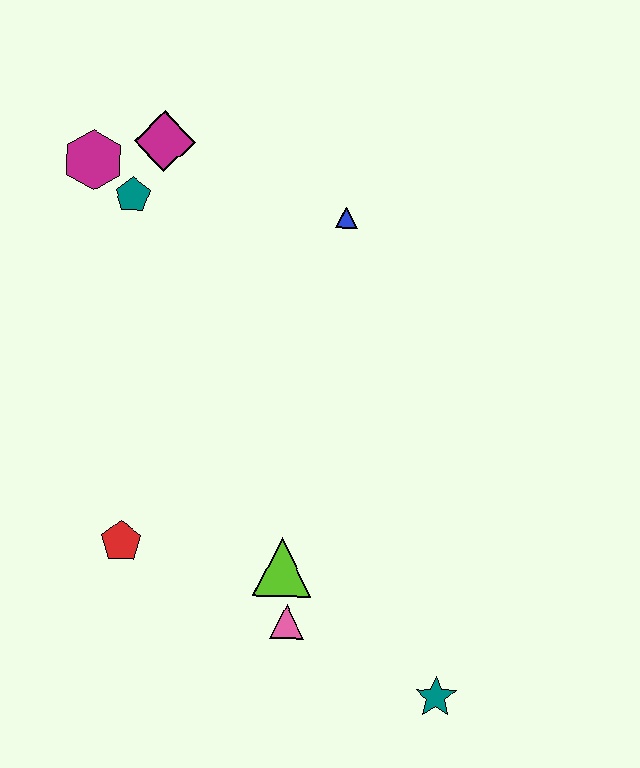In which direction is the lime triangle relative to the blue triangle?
The lime triangle is below the blue triangle.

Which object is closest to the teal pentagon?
The magenta hexagon is closest to the teal pentagon.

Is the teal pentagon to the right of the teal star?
No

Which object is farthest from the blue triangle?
The teal star is farthest from the blue triangle.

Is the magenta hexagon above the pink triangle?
Yes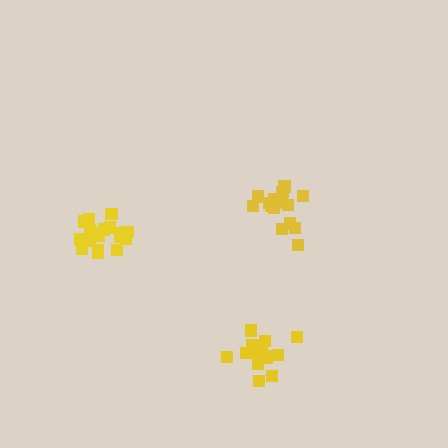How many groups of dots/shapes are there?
There are 3 groups.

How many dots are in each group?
Group 1: 16 dots, Group 2: 18 dots, Group 3: 15 dots (49 total).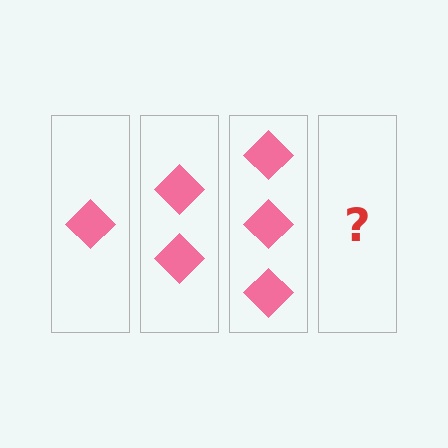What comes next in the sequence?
The next element should be 4 diamonds.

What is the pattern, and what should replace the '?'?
The pattern is that each step adds one more diamond. The '?' should be 4 diamonds.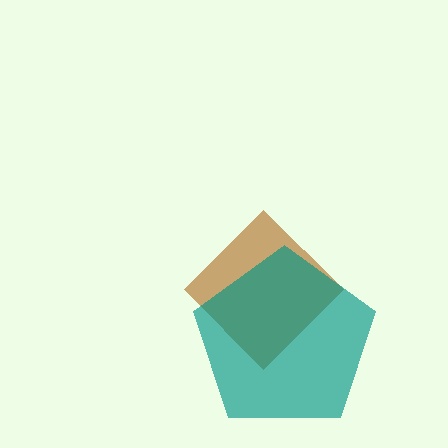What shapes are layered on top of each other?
The layered shapes are: a brown diamond, a teal pentagon.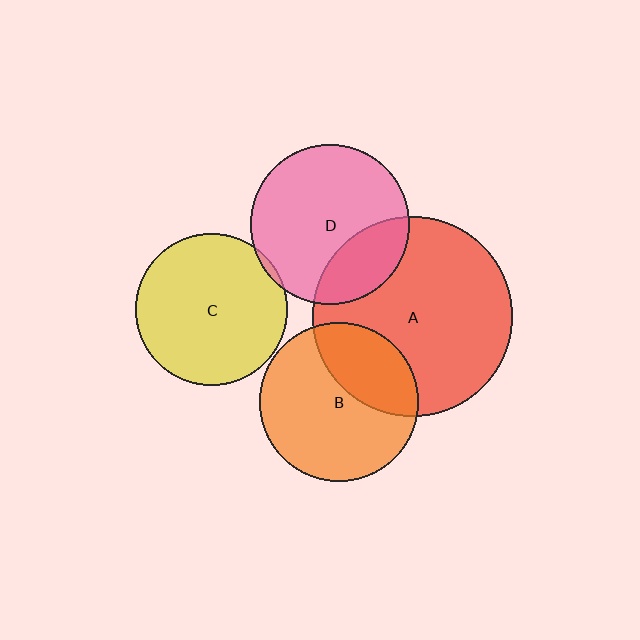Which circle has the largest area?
Circle A (red).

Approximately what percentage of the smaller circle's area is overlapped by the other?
Approximately 35%.